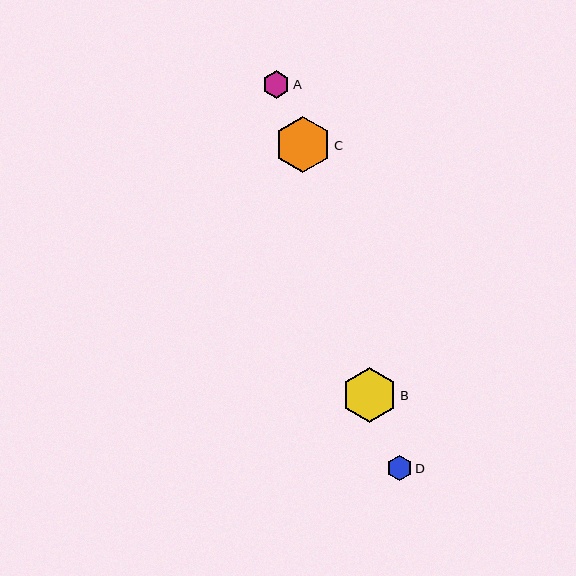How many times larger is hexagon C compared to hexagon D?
Hexagon C is approximately 2.2 times the size of hexagon D.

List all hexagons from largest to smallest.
From largest to smallest: C, B, A, D.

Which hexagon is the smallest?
Hexagon D is the smallest with a size of approximately 25 pixels.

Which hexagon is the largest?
Hexagon C is the largest with a size of approximately 57 pixels.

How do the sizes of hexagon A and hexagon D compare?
Hexagon A and hexagon D are approximately the same size.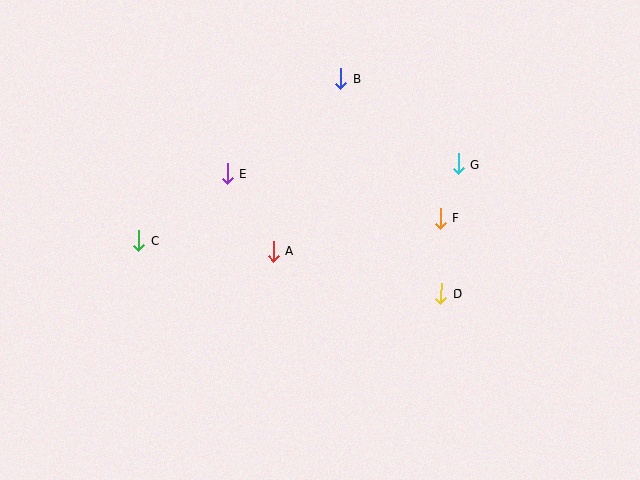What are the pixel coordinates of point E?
Point E is at (227, 174).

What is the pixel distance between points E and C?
The distance between E and C is 111 pixels.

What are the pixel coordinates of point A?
Point A is at (273, 251).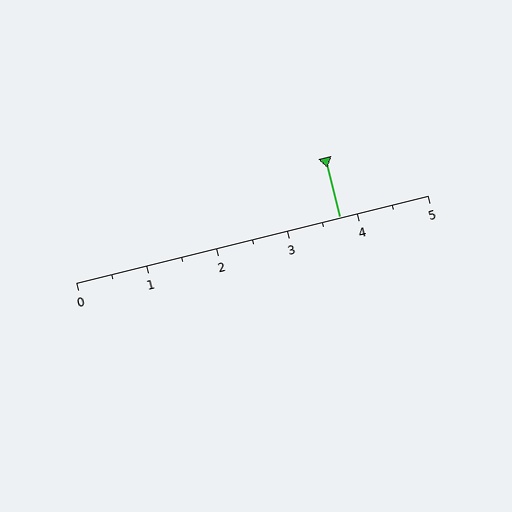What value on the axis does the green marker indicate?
The marker indicates approximately 3.8.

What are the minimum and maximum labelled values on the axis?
The axis runs from 0 to 5.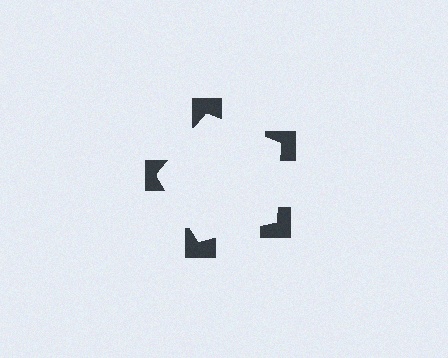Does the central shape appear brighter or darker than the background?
It typically appears slightly brighter than the background, even though no actual brightness change is drawn.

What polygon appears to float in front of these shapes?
An illusory pentagon — its edges are inferred from the aligned wedge cuts in the notched squares, not physically drawn.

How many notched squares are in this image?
There are 5 — one at each vertex of the illusory pentagon.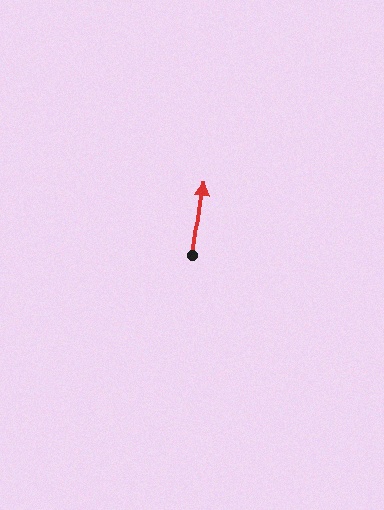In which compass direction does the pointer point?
North.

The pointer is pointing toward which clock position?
Roughly 12 o'clock.